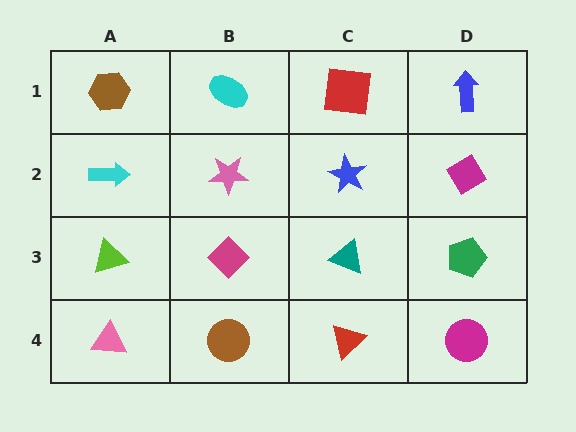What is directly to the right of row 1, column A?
A cyan ellipse.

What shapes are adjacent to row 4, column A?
A lime triangle (row 3, column A), a brown circle (row 4, column B).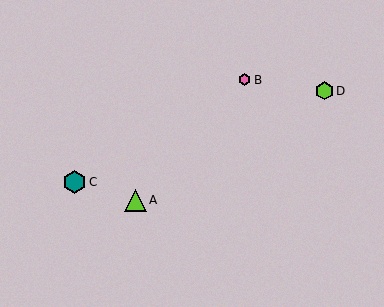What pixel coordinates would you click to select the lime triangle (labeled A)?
Click at (135, 200) to select the lime triangle A.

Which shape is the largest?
The teal hexagon (labeled C) is the largest.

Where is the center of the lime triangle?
The center of the lime triangle is at (135, 200).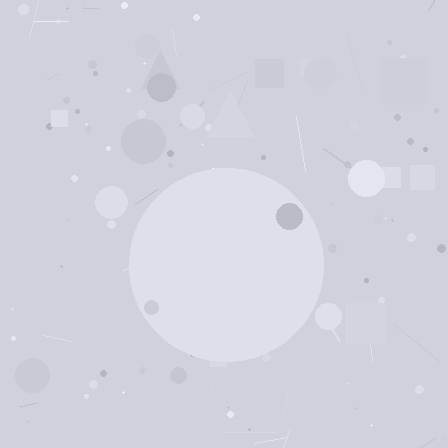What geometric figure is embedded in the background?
A circle is embedded in the background.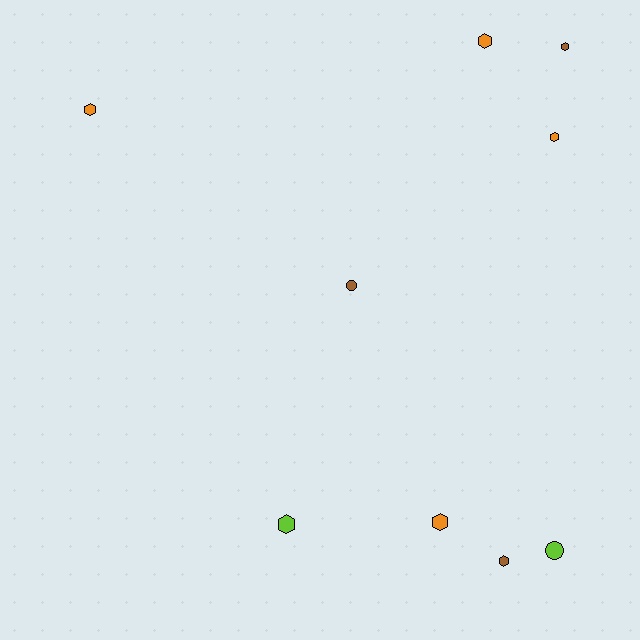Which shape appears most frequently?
Hexagon, with 7 objects.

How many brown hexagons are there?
There are 2 brown hexagons.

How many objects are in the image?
There are 9 objects.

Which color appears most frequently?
Orange, with 4 objects.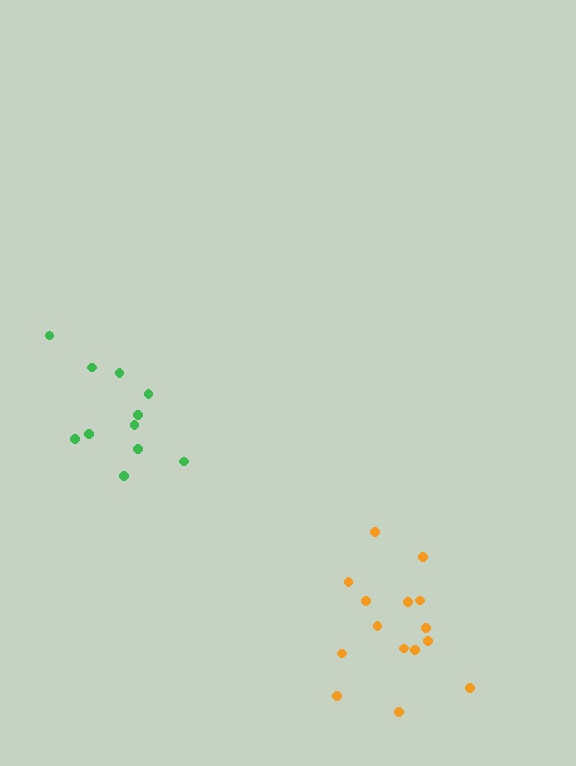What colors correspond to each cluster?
The clusters are colored: green, orange.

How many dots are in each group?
Group 1: 11 dots, Group 2: 15 dots (26 total).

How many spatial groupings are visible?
There are 2 spatial groupings.